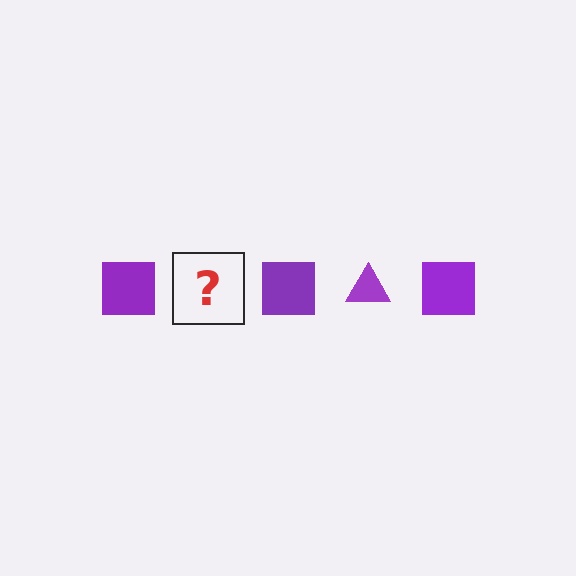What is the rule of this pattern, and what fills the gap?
The rule is that the pattern cycles through square, triangle shapes in purple. The gap should be filled with a purple triangle.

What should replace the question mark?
The question mark should be replaced with a purple triangle.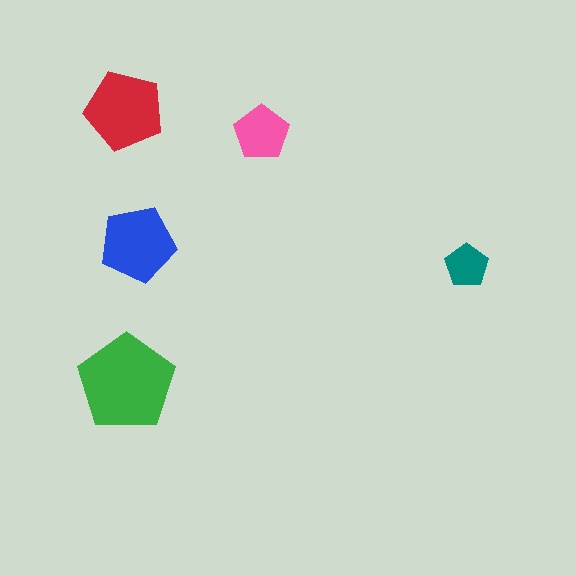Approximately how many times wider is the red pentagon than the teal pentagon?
About 2 times wider.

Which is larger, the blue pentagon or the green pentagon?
The green one.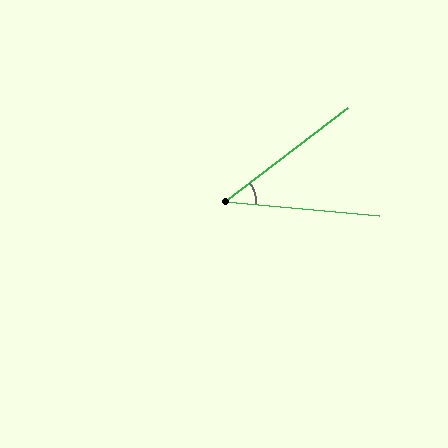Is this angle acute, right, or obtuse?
It is acute.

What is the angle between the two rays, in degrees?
Approximately 43 degrees.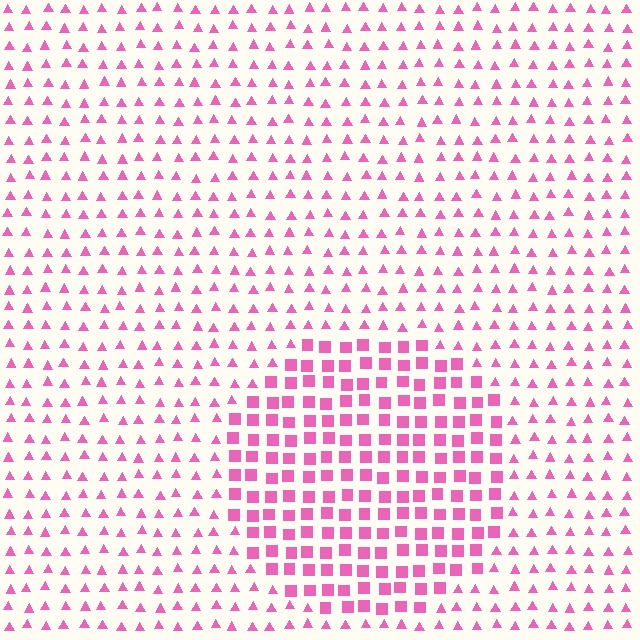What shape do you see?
I see a circle.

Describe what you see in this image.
The image is filled with small pink elements arranged in a uniform grid. A circle-shaped region contains squares, while the surrounding area contains triangles. The boundary is defined purely by the change in element shape.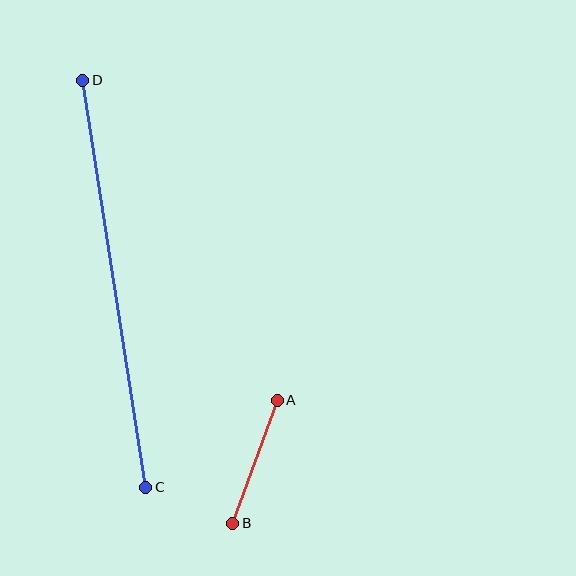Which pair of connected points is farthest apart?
Points C and D are farthest apart.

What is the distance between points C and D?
The distance is approximately 412 pixels.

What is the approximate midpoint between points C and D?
The midpoint is at approximately (114, 284) pixels.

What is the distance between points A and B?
The distance is approximately 131 pixels.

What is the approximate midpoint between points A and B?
The midpoint is at approximately (255, 462) pixels.